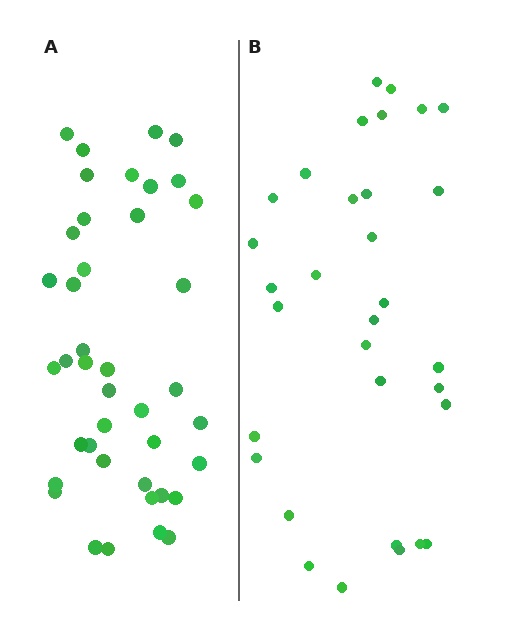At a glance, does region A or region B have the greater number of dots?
Region A (the left region) has more dots.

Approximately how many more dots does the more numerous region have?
Region A has roughly 8 or so more dots than region B.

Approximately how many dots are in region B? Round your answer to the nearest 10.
About 30 dots. (The exact count is 32, which rounds to 30.)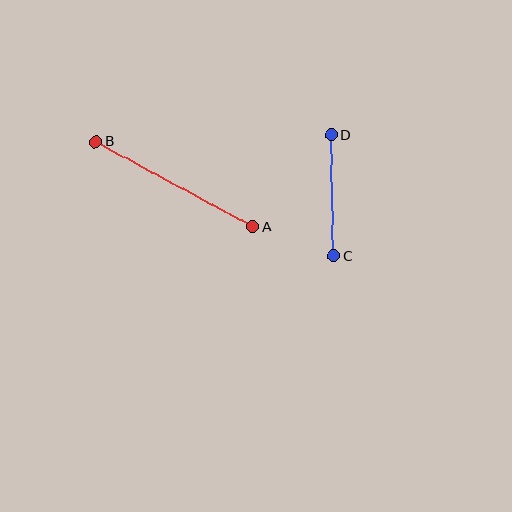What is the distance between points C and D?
The distance is approximately 121 pixels.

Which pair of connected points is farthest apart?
Points A and B are farthest apart.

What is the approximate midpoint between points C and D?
The midpoint is at approximately (332, 195) pixels.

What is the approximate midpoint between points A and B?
The midpoint is at approximately (174, 184) pixels.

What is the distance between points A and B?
The distance is approximately 179 pixels.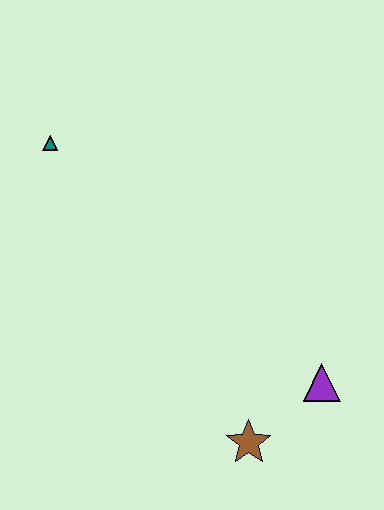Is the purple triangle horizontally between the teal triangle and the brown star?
No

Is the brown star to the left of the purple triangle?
Yes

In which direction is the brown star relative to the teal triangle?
The brown star is below the teal triangle.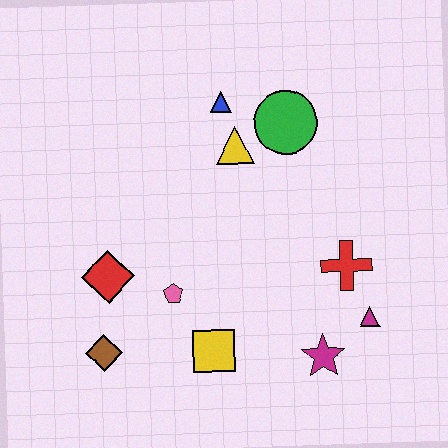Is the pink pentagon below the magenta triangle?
No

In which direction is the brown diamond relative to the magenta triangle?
The brown diamond is to the left of the magenta triangle.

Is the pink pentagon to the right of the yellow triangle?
No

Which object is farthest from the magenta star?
The blue triangle is farthest from the magenta star.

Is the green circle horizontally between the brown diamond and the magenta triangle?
Yes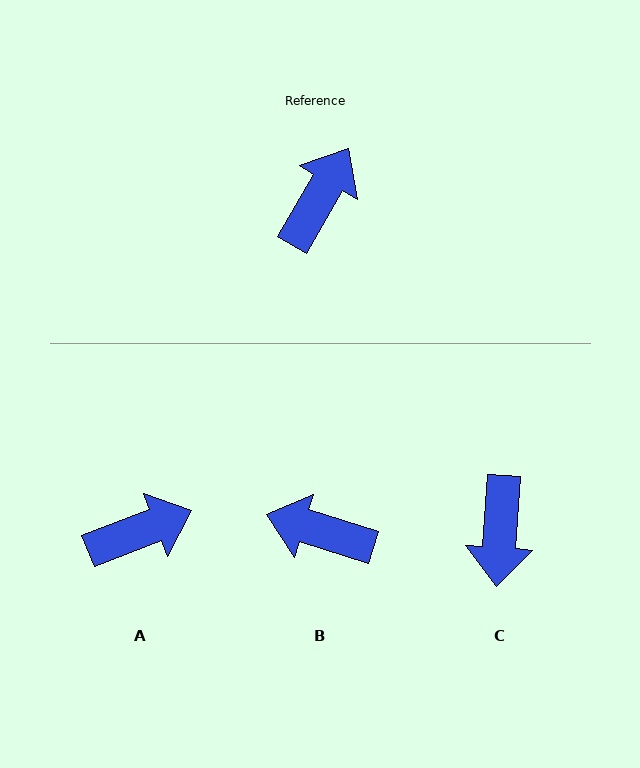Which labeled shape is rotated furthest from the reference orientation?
C, about 154 degrees away.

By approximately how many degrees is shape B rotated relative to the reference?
Approximately 103 degrees counter-clockwise.